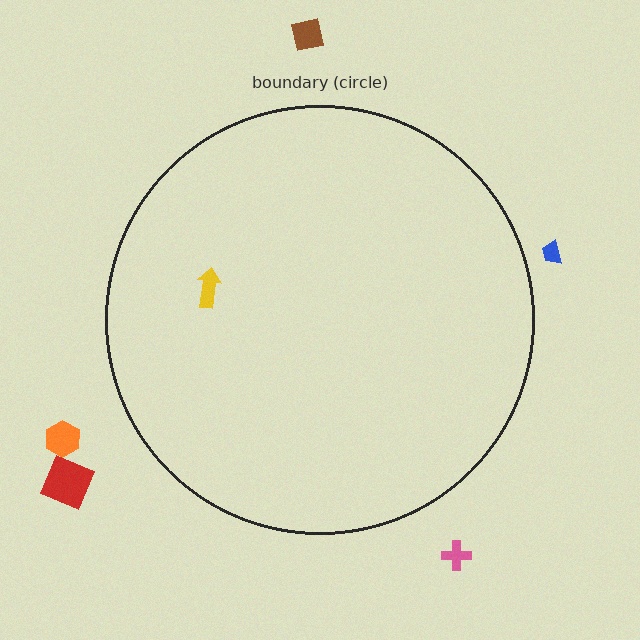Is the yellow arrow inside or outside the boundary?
Inside.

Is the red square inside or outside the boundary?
Outside.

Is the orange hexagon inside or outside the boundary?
Outside.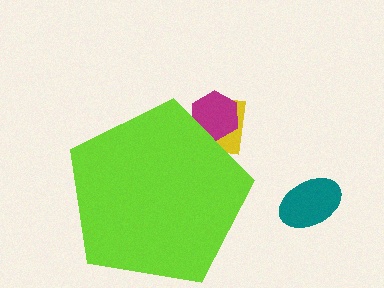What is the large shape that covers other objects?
A lime pentagon.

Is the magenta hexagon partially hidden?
Yes, the magenta hexagon is partially hidden behind the lime pentagon.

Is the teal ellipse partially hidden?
No, the teal ellipse is fully visible.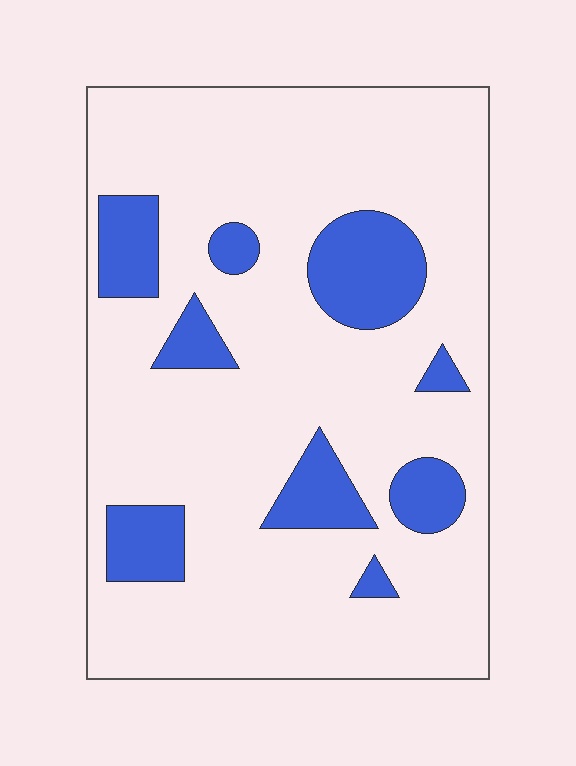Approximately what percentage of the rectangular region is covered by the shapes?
Approximately 20%.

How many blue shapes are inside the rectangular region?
9.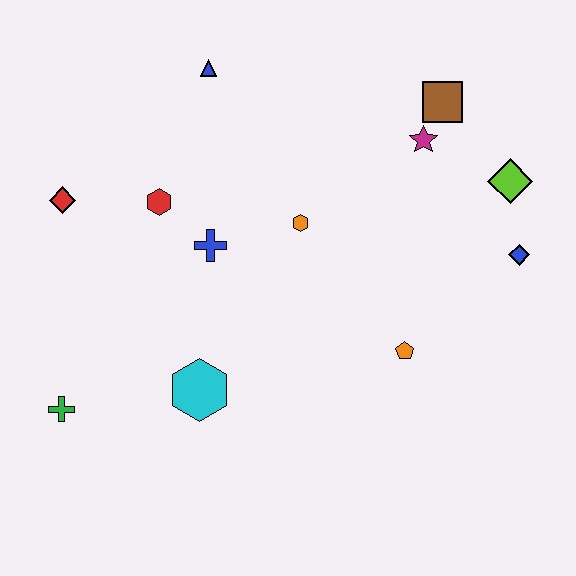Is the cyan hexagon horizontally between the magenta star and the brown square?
No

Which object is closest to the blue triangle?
The red hexagon is closest to the blue triangle.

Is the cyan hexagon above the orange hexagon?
No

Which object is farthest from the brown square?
The green cross is farthest from the brown square.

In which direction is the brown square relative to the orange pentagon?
The brown square is above the orange pentagon.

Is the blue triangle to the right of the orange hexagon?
No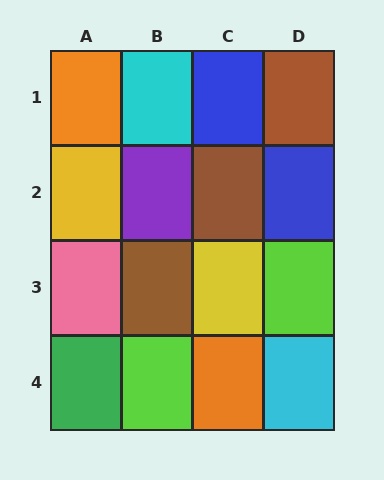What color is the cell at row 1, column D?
Brown.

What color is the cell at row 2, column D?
Blue.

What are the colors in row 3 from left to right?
Pink, brown, yellow, lime.